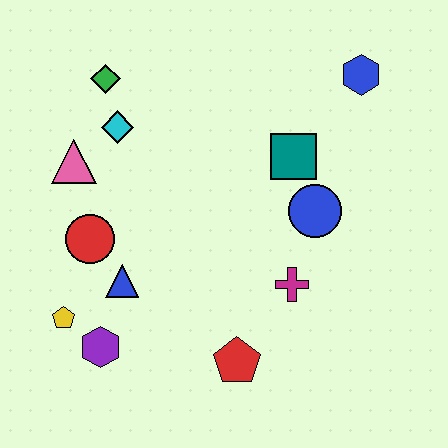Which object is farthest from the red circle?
The blue hexagon is farthest from the red circle.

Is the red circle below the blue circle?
Yes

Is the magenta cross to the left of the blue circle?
Yes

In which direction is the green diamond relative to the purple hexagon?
The green diamond is above the purple hexagon.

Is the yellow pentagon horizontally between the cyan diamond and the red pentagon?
No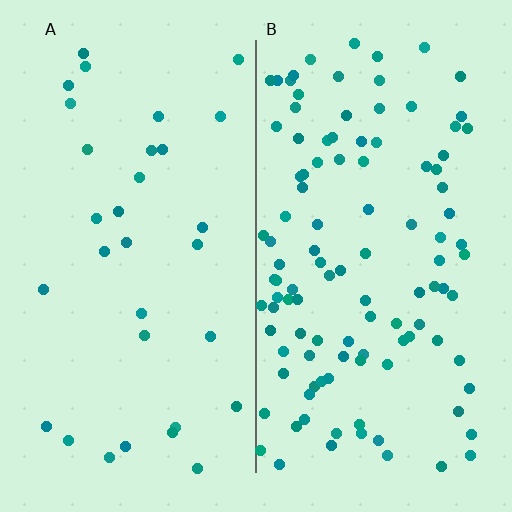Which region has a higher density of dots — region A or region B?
B (the right).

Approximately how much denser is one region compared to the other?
Approximately 3.6× — region B over region A.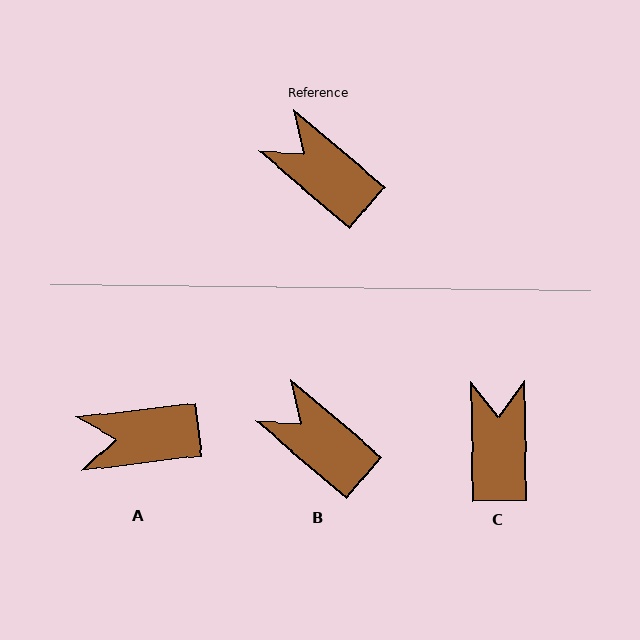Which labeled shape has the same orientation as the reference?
B.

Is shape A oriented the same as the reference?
No, it is off by about 47 degrees.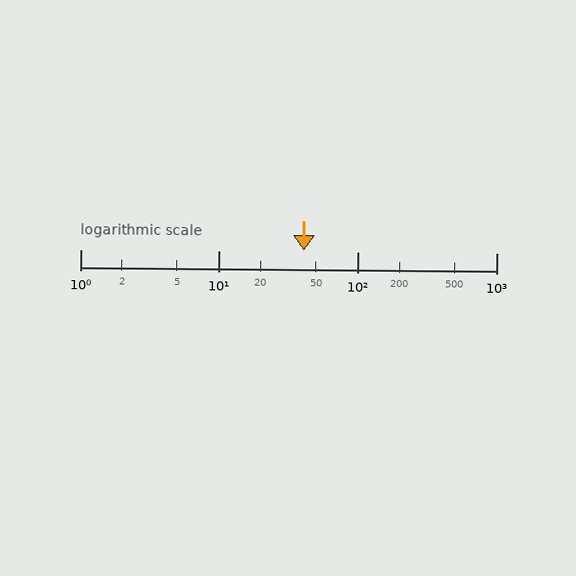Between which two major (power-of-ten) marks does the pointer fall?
The pointer is between 10 and 100.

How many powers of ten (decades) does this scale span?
The scale spans 3 decades, from 1 to 1000.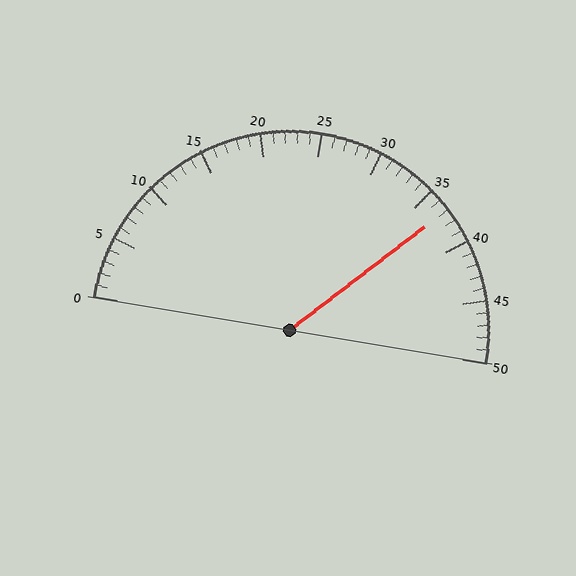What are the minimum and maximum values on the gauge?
The gauge ranges from 0 to 50.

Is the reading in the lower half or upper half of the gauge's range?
The reading is in the upper half of the range (0 to 50).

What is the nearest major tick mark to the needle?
The nearest major tick mark is 35.